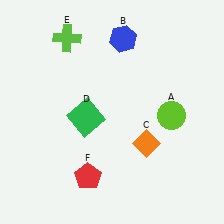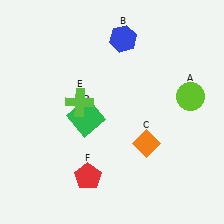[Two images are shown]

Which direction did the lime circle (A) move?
The lime circle (A) moved up.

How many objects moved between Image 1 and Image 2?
2 objects moved between the two images.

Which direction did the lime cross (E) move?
The lime cross (E) moved down.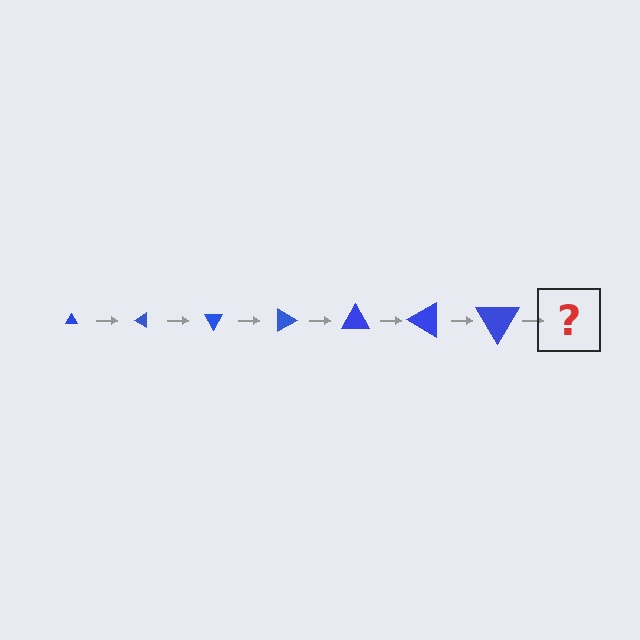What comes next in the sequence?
The next element should be a triangle, larger than the previous one and rotated 210 degrees from the start.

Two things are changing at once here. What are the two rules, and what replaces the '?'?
The two rules are that the triangle grows larger each step and it rotates 30 degrees each step. The '?' should be a triangle, larger than the previous one and rotated 210 degrees from the start.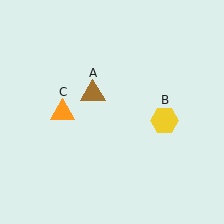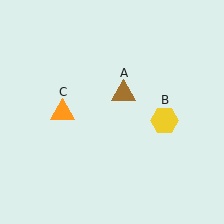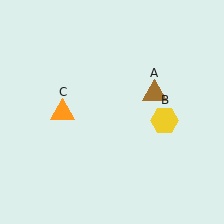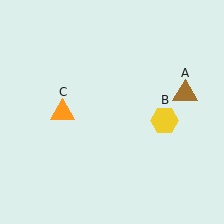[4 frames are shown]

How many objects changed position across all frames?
1 object changed position: brown triangle (object A).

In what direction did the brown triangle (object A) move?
The brown triangle (object A) moved right.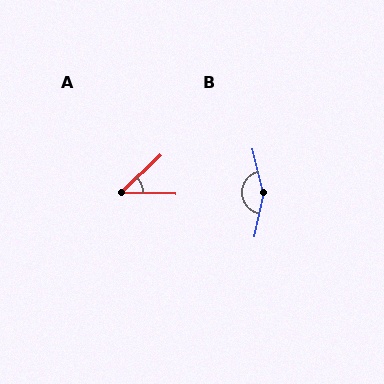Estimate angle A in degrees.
Approximately 45 degrees.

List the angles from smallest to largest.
A (45°), B (155°).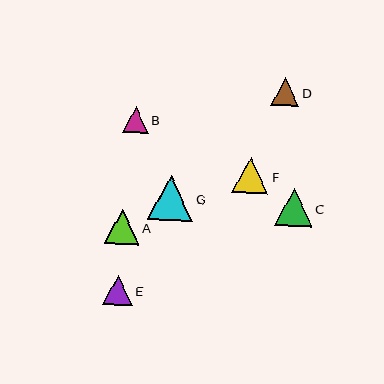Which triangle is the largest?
Triangle G is the largest with a size of approximately 45 pixels.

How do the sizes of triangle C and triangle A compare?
Triangle C and triangle A are approximately the same size.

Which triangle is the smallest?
Triangle B is the smallest with a size of approximately 26 pixels.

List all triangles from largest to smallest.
From largest to smallest: G, C, F, A, E, D, B.